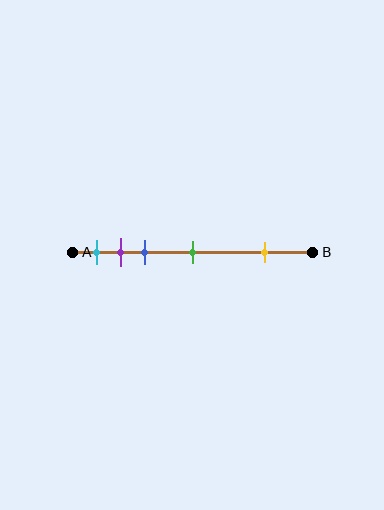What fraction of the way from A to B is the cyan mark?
The cyan mark is approximately 10% (0.1) of the way from A to B.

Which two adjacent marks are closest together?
The purple and blue marks are the closest adjacent pair.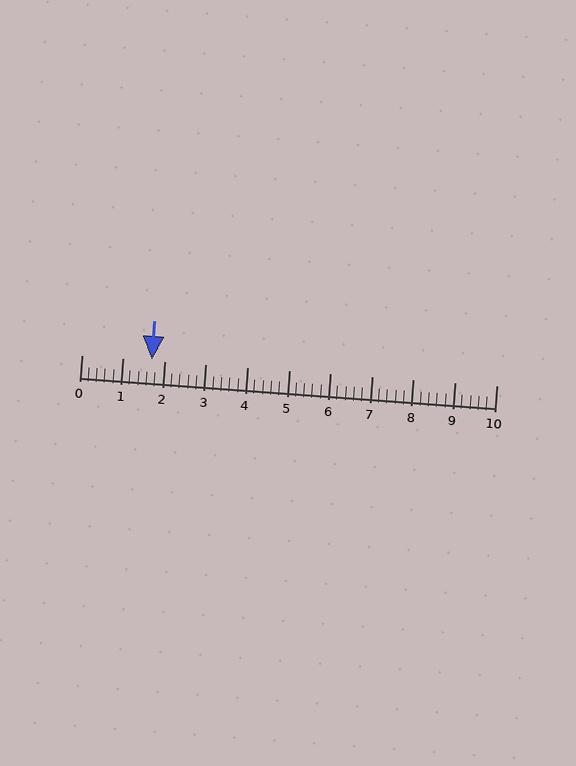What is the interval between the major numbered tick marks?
The major tick marks are spaced 1 units apart.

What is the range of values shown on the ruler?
The ruler shows values from 0 to 10.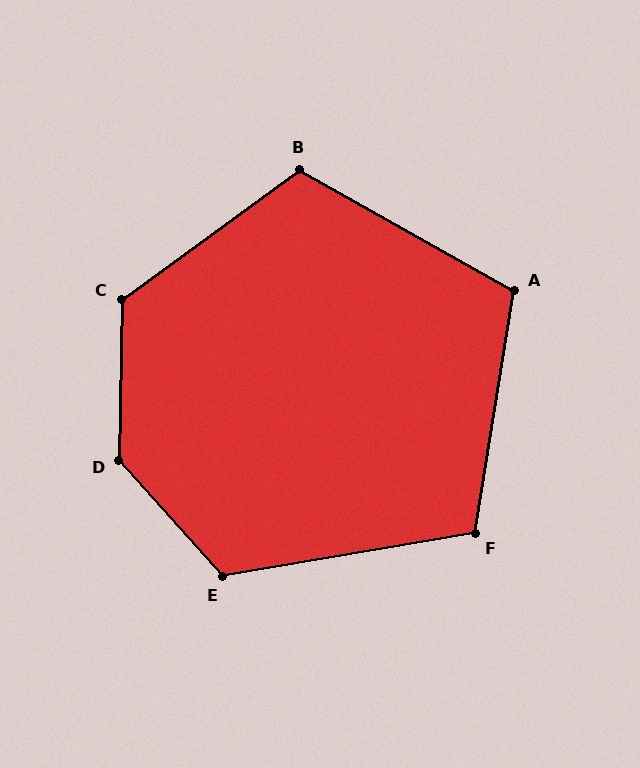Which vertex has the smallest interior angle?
F, at approximately 109 degrees.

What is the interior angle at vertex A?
Approximately 110 degrees (obtuse).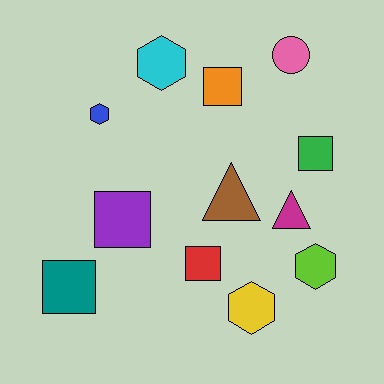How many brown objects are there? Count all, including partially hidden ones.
There is 1 brown object.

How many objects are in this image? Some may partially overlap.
There are 12 objects.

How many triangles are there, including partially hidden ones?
There are 2 triangles.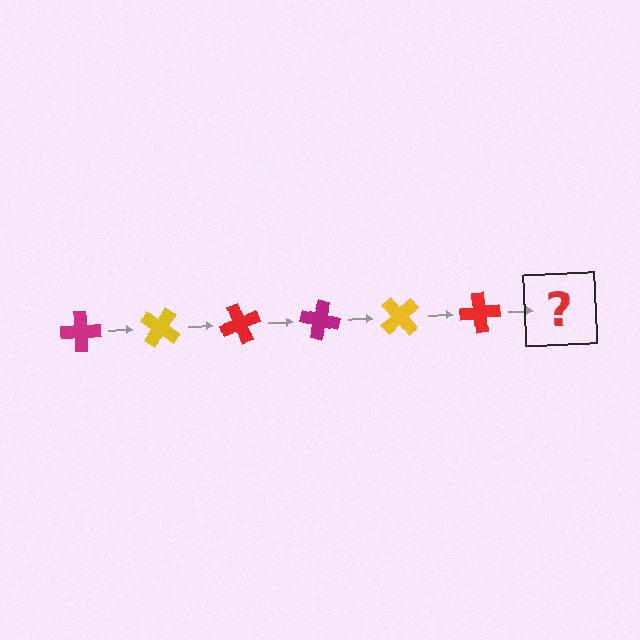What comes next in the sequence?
The next element should be a magenta cross, rotated 210 degrees from the start.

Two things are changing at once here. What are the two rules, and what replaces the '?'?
The two rules are that it rotates 35 degrees each step and the color cycles through magenta, yellow, and red. The '?' should be a magenta cross, rotated 210 degrees from the start.